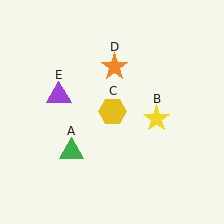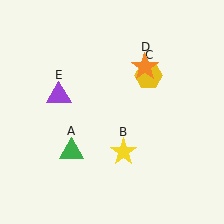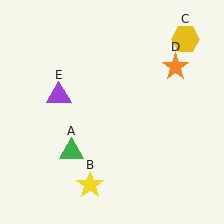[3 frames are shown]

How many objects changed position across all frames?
3 objects changed position: yellow star (object B), yellow hexagon (object C), orange star (object D).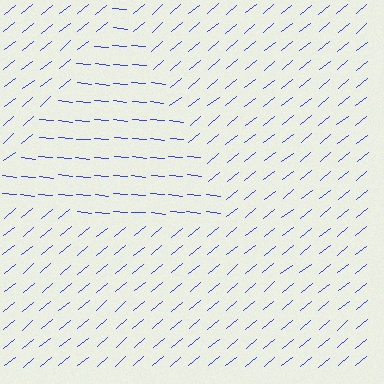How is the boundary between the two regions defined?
The boundary is defined purely by a change in line orientation (approximately 45 degrees difference). All lines are the same color and thickness.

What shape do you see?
I see a triangle.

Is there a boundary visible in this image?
Yes, there is a texture boundary formed by a change in line orientation.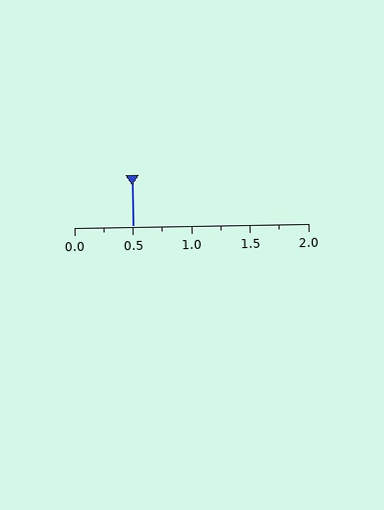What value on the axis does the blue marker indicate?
The marker indicates approximately 0.5.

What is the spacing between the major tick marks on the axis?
The major ticks are spaced 0.5 apart.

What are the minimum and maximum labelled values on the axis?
The axis runs from 0.0 to 2.0.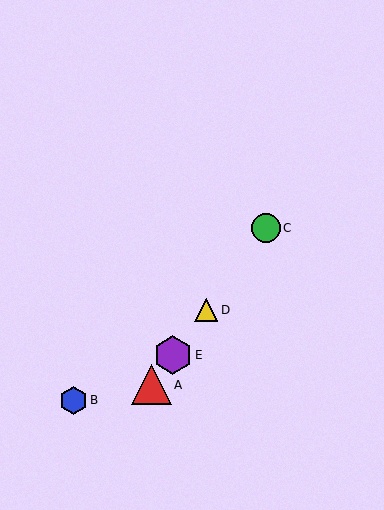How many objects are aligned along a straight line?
4 objects (A, C, D, E) are aligned along a straight line.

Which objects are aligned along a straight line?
Objects A, C, D, E are aligned along a straight line.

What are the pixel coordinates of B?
Object B is at (74, 400).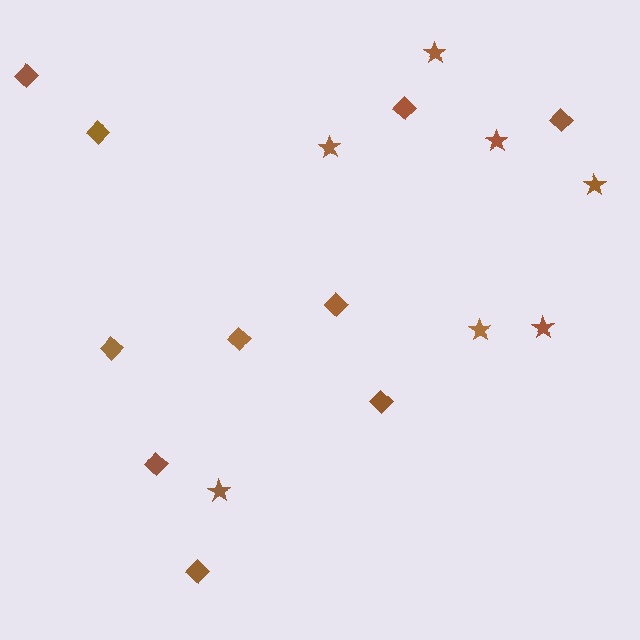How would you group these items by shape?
There are 2 groups: one group of stars (7) and one group of diamonds (10).